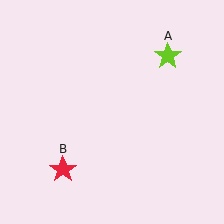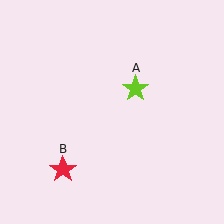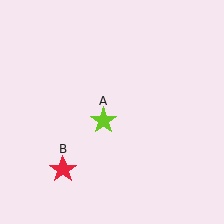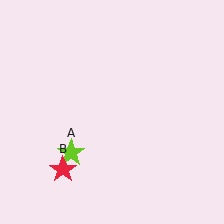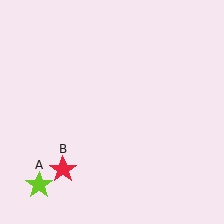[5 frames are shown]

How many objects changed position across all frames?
1 object changed position: lime star (object A).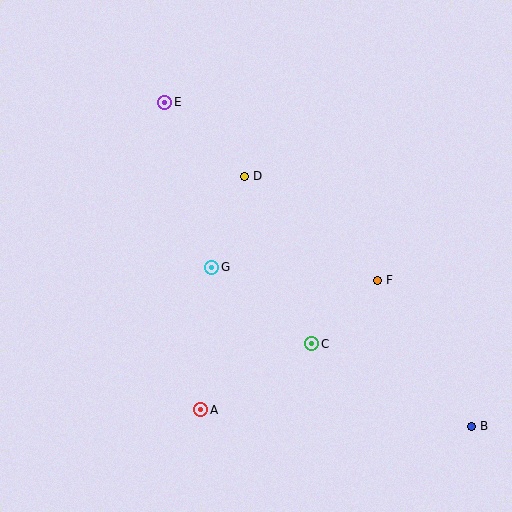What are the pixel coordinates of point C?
Point C is at (312, 344).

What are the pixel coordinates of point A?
Point A is at (201, 410).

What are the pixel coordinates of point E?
Point E is at (165, 102).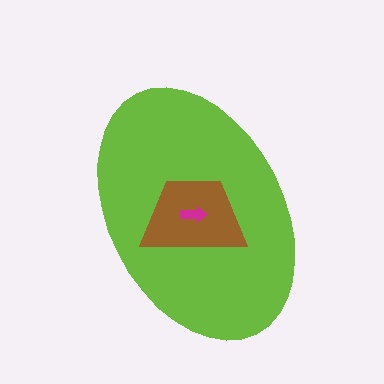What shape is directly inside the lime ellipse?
The brown trapezoid.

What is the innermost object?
The magenta arrow.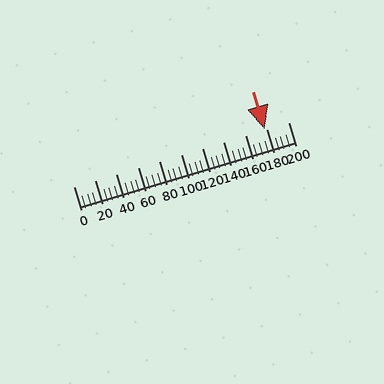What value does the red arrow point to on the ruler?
The red arrow points to approximately 178.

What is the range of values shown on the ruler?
The ruler shows values from 0 to 200.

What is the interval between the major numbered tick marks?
The major tick marks are spaced 20 units apart.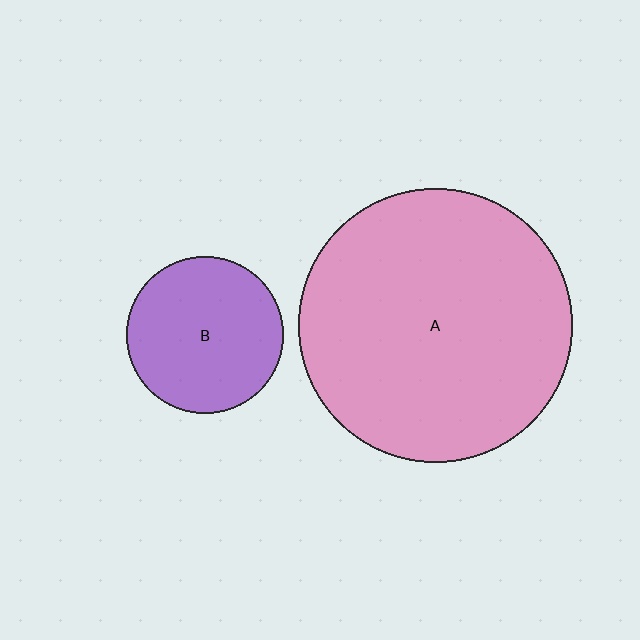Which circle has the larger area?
Circle A (pink).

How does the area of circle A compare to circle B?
Approximately 3.0 times.